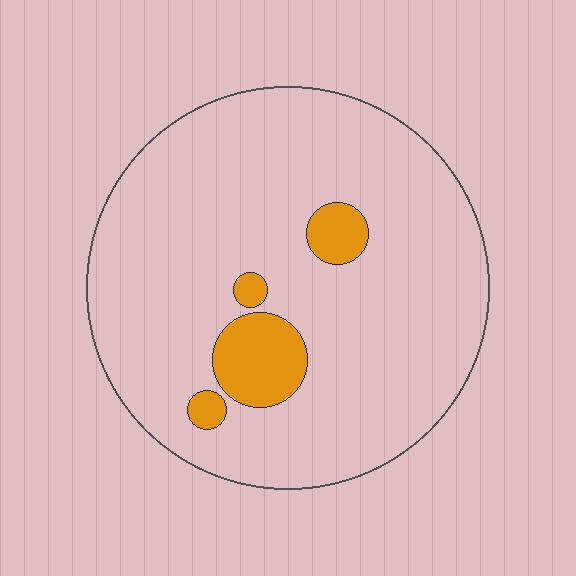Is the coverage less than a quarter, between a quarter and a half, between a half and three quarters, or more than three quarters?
Less than a quarter.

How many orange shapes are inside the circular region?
4.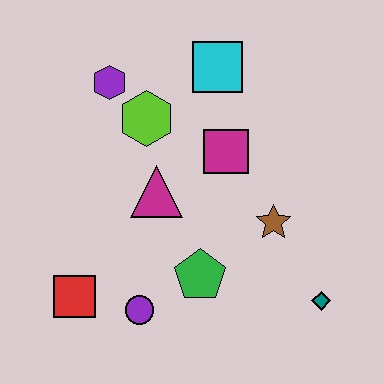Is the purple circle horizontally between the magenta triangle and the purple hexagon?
Yes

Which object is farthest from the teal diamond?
The purple hexagon is farthest from the teal diamond.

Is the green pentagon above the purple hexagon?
No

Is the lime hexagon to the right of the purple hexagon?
Yes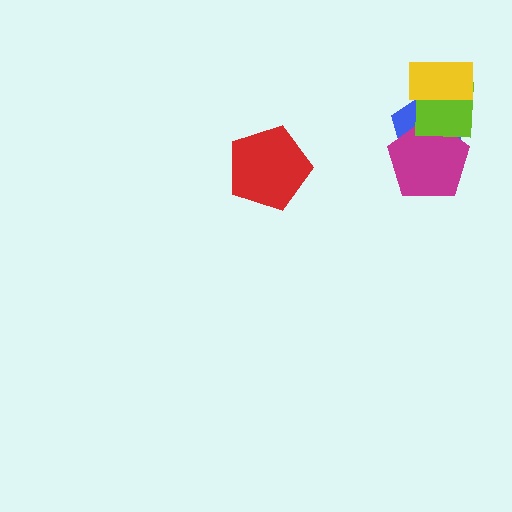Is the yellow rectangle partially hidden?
No, no other shape covers it.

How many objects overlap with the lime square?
3 objects overlap with the lime square.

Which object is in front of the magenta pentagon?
The lime square is in front of the magenta pentagon.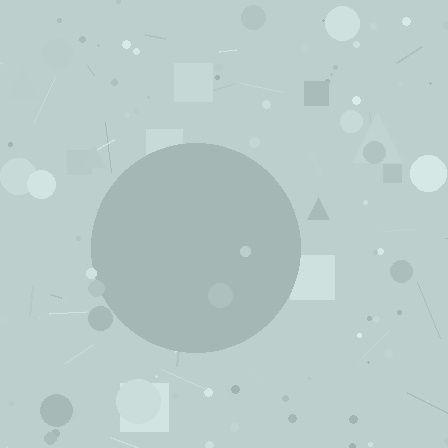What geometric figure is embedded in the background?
A circle is embedded in the background.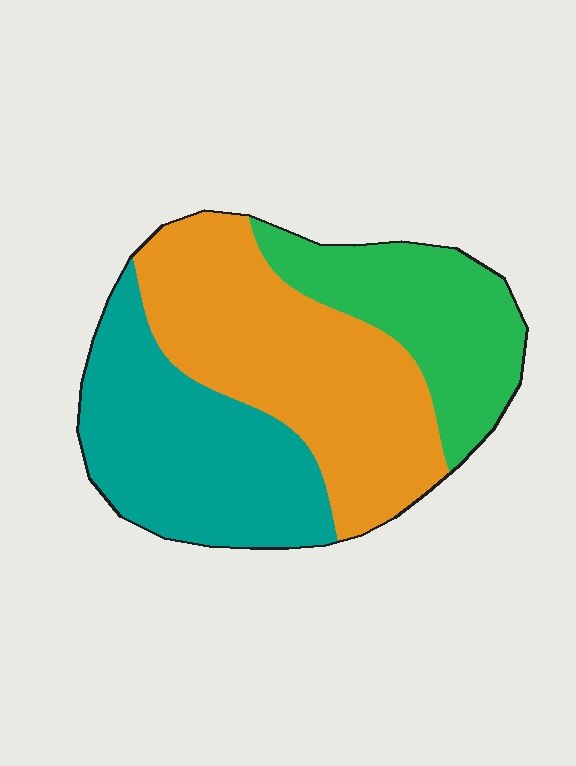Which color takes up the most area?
Orange, at roughly 40%.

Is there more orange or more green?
Orange.